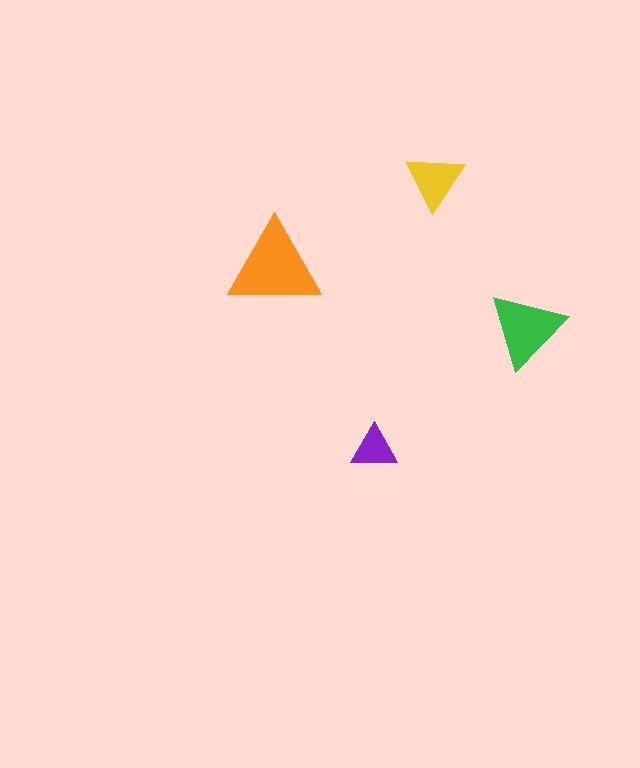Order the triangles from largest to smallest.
the orange one, the green one, the yellow one, the purple one.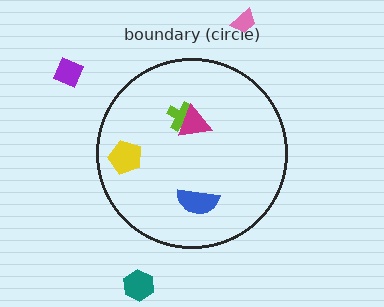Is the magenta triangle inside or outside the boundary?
Inside.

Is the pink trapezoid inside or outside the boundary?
Outside.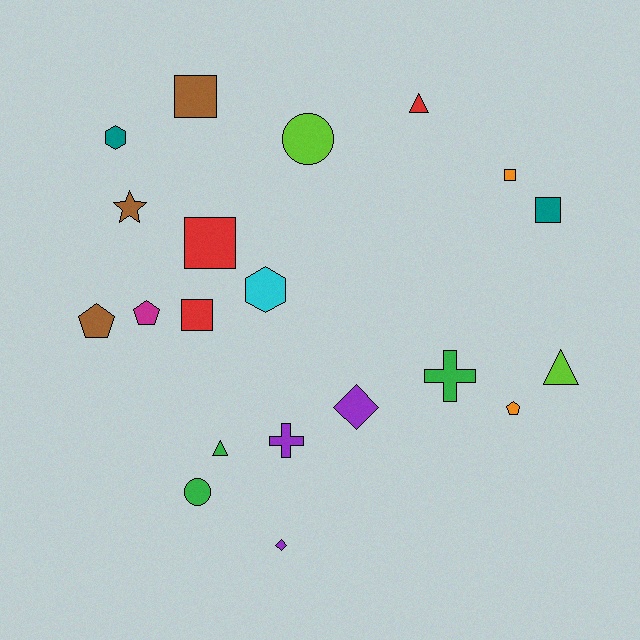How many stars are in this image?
There is 1 star.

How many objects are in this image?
There are 20 objects.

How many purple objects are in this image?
There are 3 purple objects.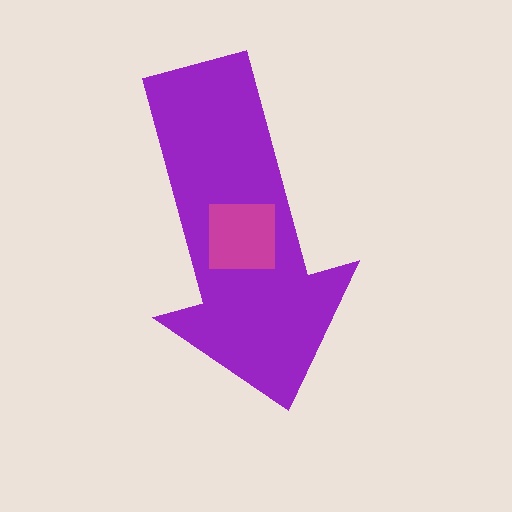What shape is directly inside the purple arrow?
The magenta square.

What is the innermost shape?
The magenta square.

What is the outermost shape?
The purple arrow.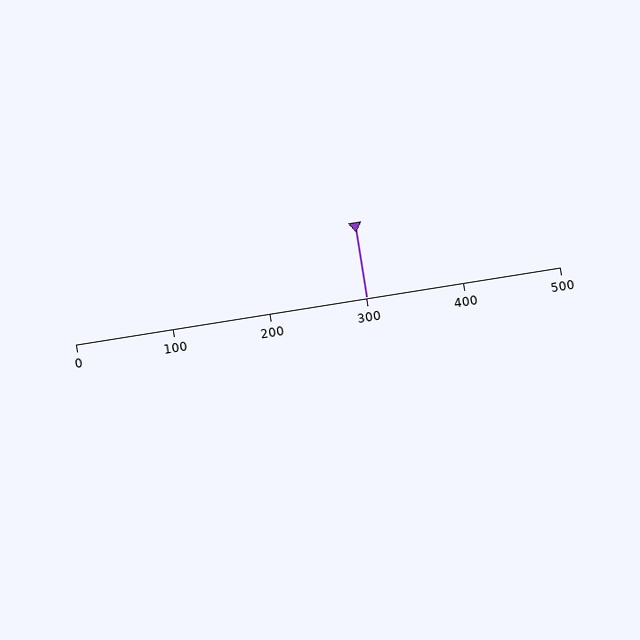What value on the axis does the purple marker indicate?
The marker indicates approximately 300.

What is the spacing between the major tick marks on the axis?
The major ticks are spaced 100 apart.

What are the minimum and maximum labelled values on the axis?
The axis runs from 0 to 500.